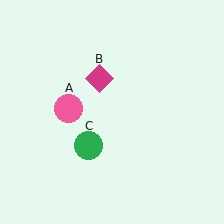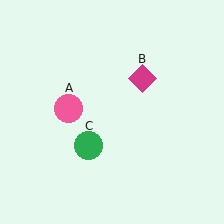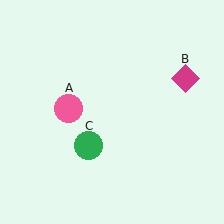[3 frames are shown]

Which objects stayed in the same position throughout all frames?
Pink circle (object A) and green circle (object C) remained stationary.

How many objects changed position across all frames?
1 object changed position: magenta diamond (object B).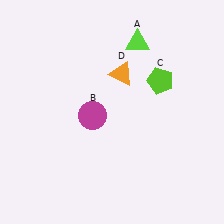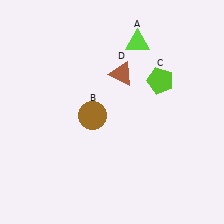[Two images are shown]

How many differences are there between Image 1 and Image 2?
There are 2 differences between the two images.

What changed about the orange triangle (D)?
In Image 1, D is orange. In Image 2, it changed to brown.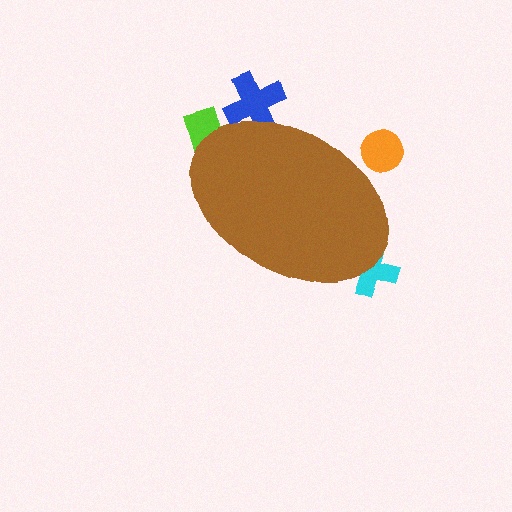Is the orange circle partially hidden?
Yes, the orange circle is partially hidden behind the brown ellipse.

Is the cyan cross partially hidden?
Yes, the cyan cross is partially hidden behind the brown ellipse.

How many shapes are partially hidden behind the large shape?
4 shapes are partially hidden.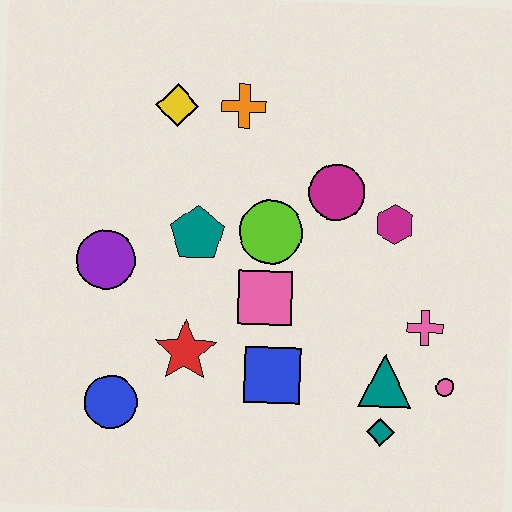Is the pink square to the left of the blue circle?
No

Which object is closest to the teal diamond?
The teal triangle is closest to the teal diamond.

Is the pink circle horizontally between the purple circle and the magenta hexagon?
No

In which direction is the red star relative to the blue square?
The red star is to the left of the blue square.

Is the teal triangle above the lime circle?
No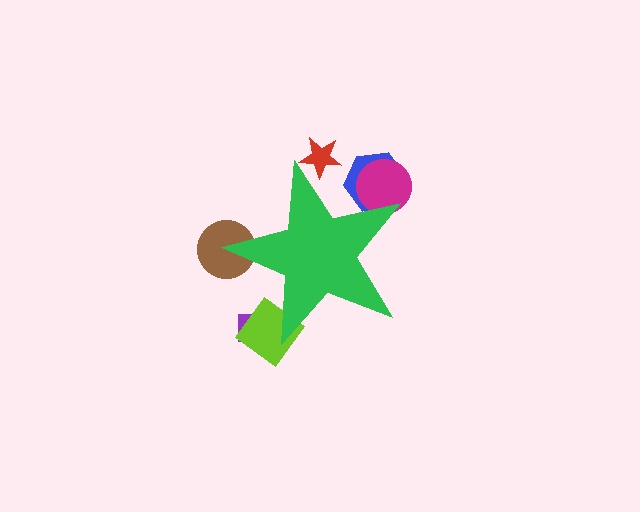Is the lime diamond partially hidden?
Yes, the lime diamond is partially hidden behind the green star.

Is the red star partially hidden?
Yes, the red star is partially hidden behind the green star.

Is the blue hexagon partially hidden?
Yes, the blue hexagon is partially hidden behind the green star.